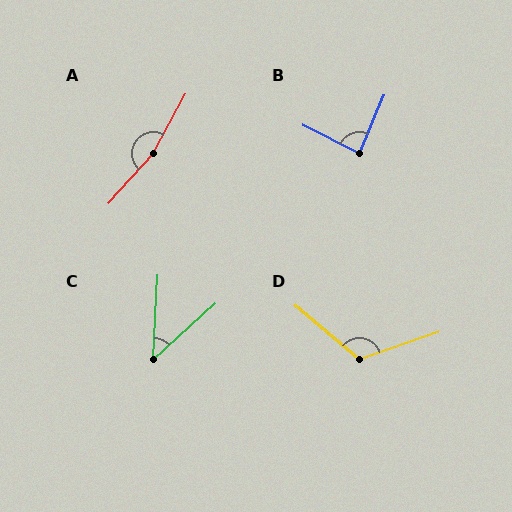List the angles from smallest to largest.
C (45°), B (86°), D (121°), A (167°).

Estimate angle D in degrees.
Approximately 121 degrees.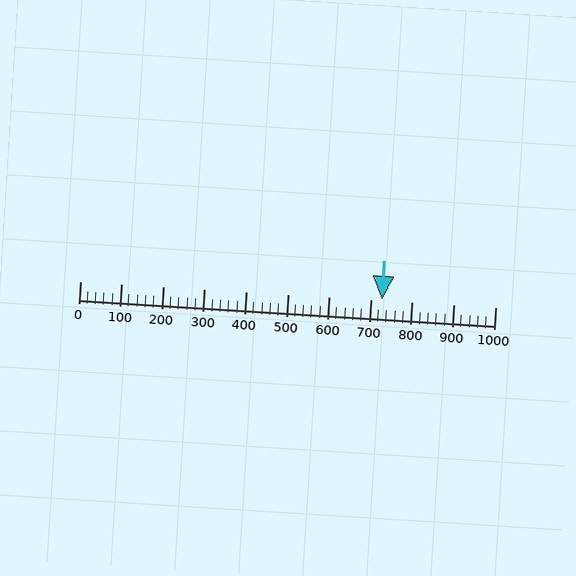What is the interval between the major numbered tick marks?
The major tick marks are spaced 100 units apart.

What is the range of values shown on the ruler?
The ruler shows values from 0 to 1000.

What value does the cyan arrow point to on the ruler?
The cyan arrow points to approximately 727.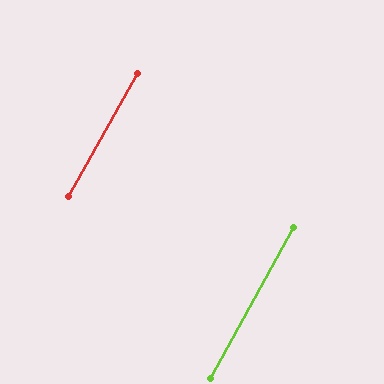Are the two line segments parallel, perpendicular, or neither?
Parallel — their directions differ by only 0.1°.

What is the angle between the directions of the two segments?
Approximately 0 degrees.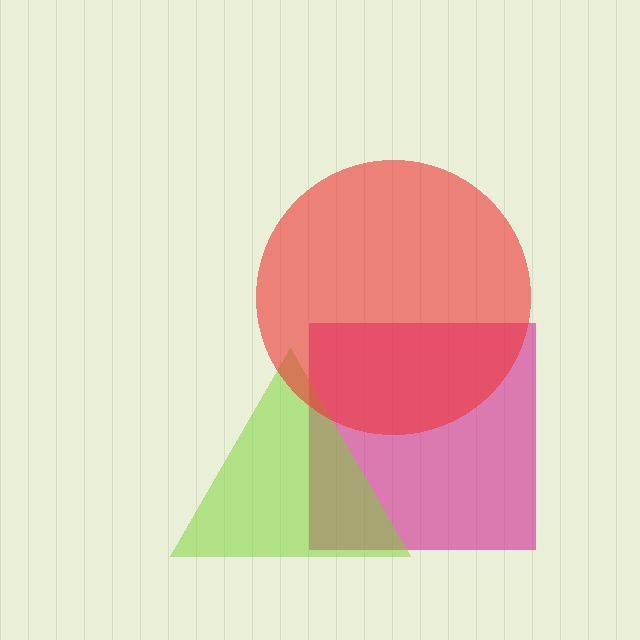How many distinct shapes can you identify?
There are 3 distinct shapes: a magenta square, a lime triangle, a red circle.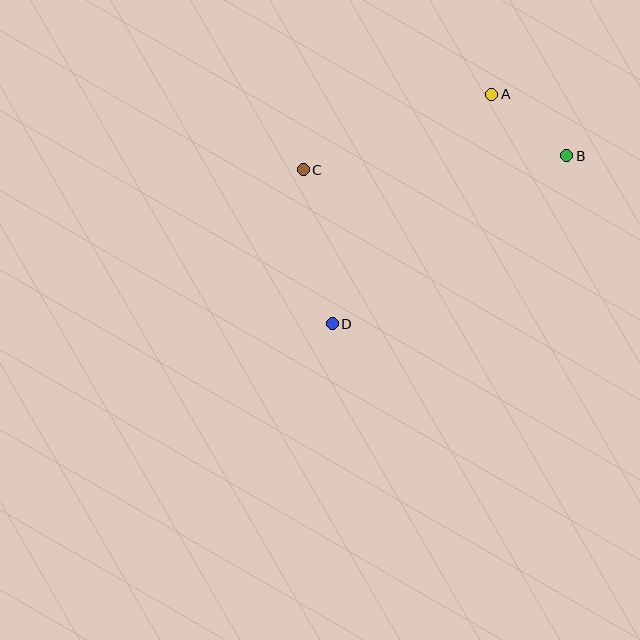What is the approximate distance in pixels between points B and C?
The distance between B and C is approximately 264 pixels.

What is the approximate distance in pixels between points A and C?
The distance between A and C is approximately 203 pixels.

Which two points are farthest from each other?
Points B and D are farthest from each other.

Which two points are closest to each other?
Points A and B are closest to each other.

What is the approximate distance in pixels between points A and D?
The distance between A and D is approximately 279 pixels.